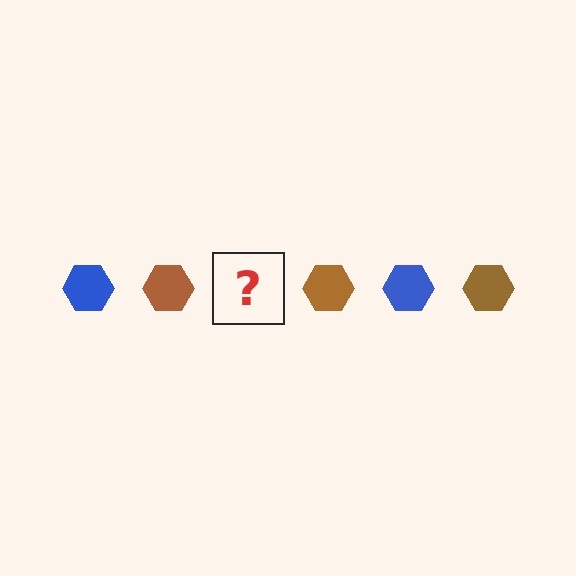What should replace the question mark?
The question mark should be replaced with a blue hexagon.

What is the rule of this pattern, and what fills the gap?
The rule is that the pattern cycles through blue, brown hexagons. The gap should be filled with a blue hexagon.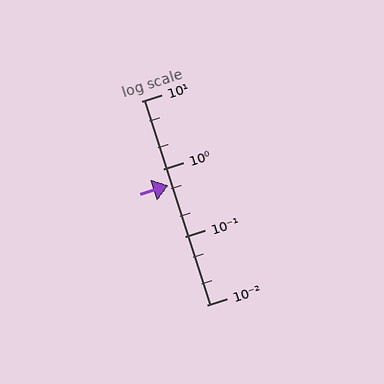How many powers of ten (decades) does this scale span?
The scale spans 3 decades, from 0.01 to 10.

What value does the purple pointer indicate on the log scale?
The pointer indicates approximately 0.58.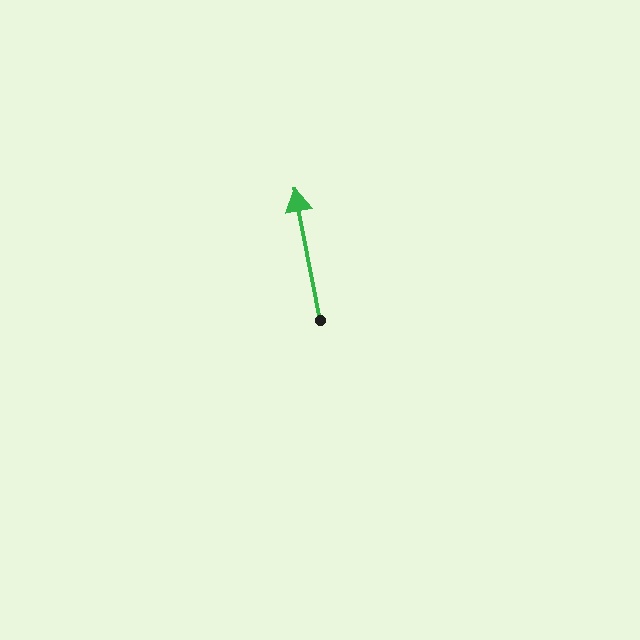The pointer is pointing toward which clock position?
Roughly 12 o'clock.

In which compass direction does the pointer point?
North.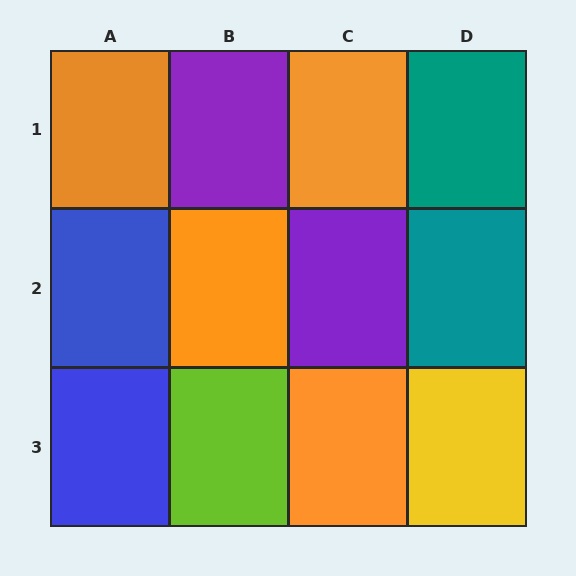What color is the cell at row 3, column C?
Orange.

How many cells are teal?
2 cells are teal.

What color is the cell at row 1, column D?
Teal.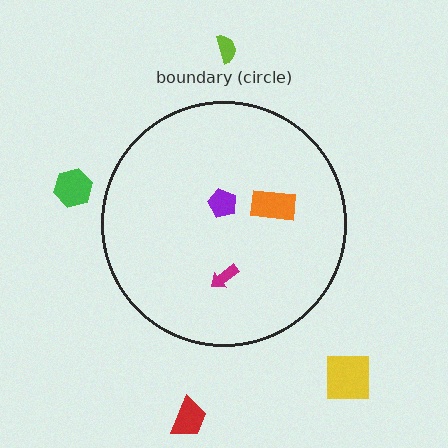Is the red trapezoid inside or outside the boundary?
Outside.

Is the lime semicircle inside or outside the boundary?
Outside.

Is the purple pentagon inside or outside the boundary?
Inside.